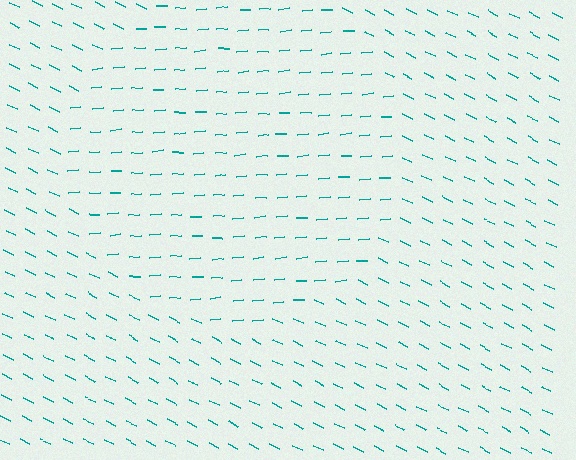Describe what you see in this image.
The image is filled with small teal line segments. A circle region in the image has lines oriented differently from the surrounding lines, creating a visible texture boundary.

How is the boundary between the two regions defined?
The boundary is defined purely by a change in line orientation (approximately 31 degrees difference). All lines are the same color and thickness.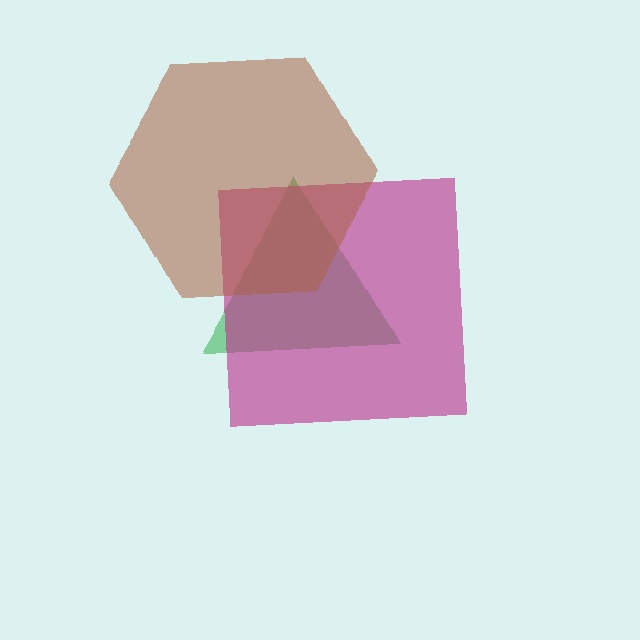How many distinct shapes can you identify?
There are 3 distinct shapes: a green triangle, a magenta square, a brown hexagon.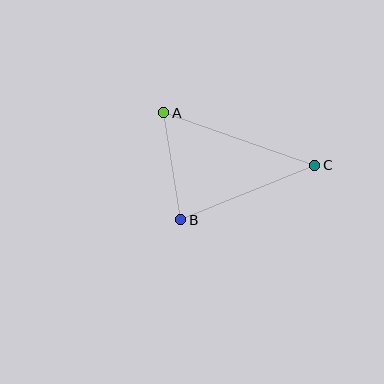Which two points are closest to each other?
Points A and B are closest to each other.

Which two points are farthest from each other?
Points A and C are farthest from each other.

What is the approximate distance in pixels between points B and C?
The distance between B and C is approximately 144 pixels.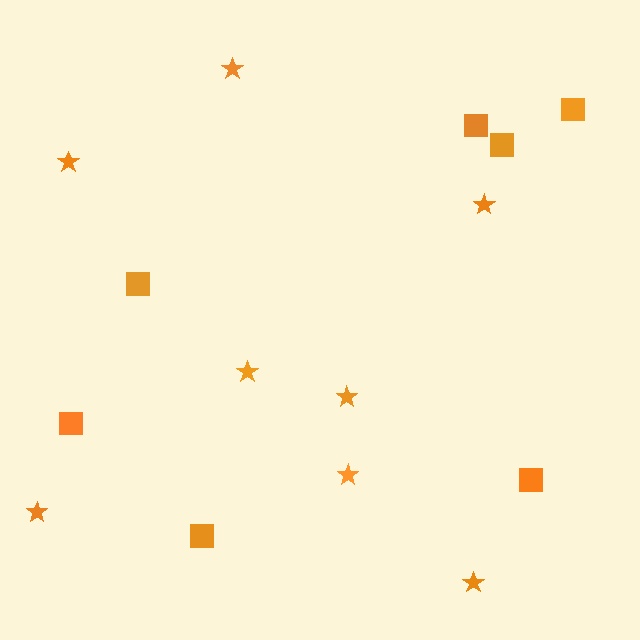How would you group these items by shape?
There are 2 groups: one group of stars (8) and one group of squares (7).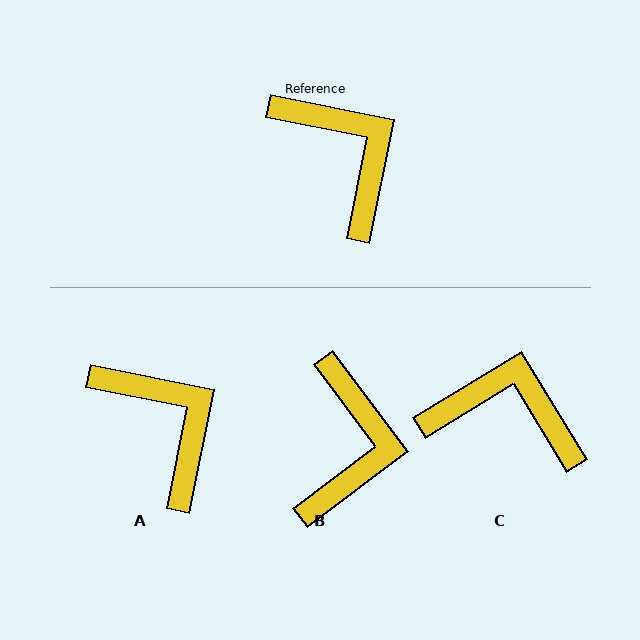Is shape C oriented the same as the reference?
No, it is off by about 43 degrees.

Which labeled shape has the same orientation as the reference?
A.